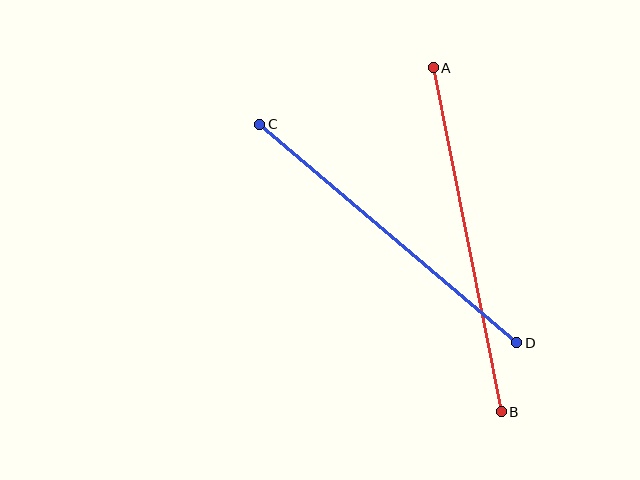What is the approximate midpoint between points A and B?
The midpoint is at approximately (467, 240) pixels.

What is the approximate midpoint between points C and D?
The midpoint is at approximately (388, 234) pixels.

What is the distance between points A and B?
The distance is approximately 350 pixels.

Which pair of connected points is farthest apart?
Points A and B are farthest apart.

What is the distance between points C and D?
The distance is approximately 337 pixels.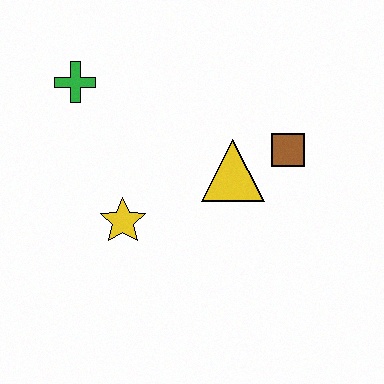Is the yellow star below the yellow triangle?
Yes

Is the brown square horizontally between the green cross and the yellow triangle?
No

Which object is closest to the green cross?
The yellow star is closest to the green cross.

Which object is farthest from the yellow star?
The brown square is farthest from the yellow star.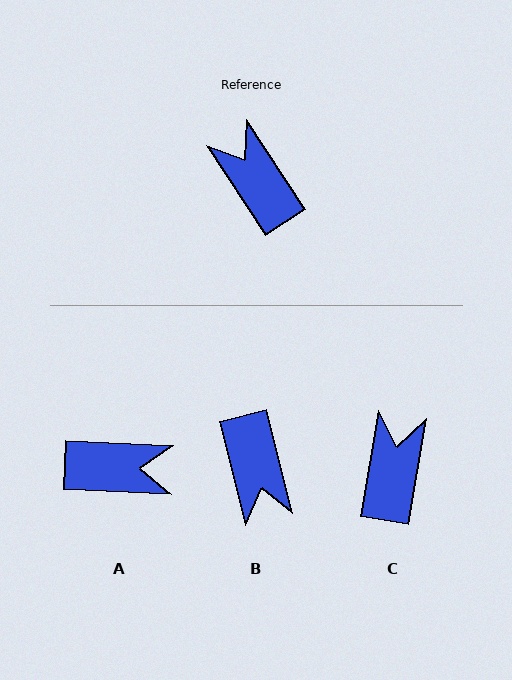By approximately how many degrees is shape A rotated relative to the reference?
Approximately 126 degrees clockwise.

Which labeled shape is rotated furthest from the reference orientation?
B, about 161 degrees away.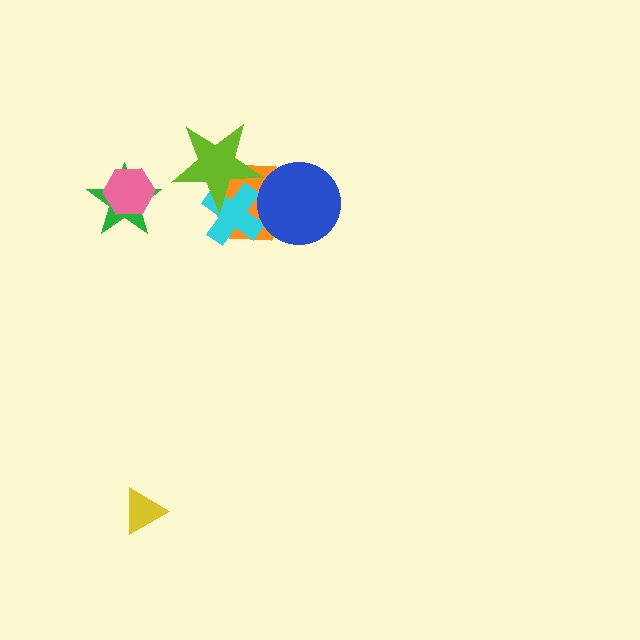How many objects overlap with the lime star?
2 objects overlap with the lime star.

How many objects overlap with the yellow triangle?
0 objects overlap with the yellow triangle.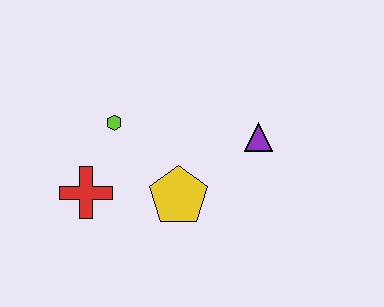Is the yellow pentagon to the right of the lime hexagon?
Yes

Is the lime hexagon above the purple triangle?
Yes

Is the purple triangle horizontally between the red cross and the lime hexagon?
No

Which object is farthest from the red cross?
The purple triangle is farthest from the red cross.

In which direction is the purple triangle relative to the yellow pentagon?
The purple triangle is to the right of the yellow pentagon.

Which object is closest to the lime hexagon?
The red cross is closest to the lime hexagon.